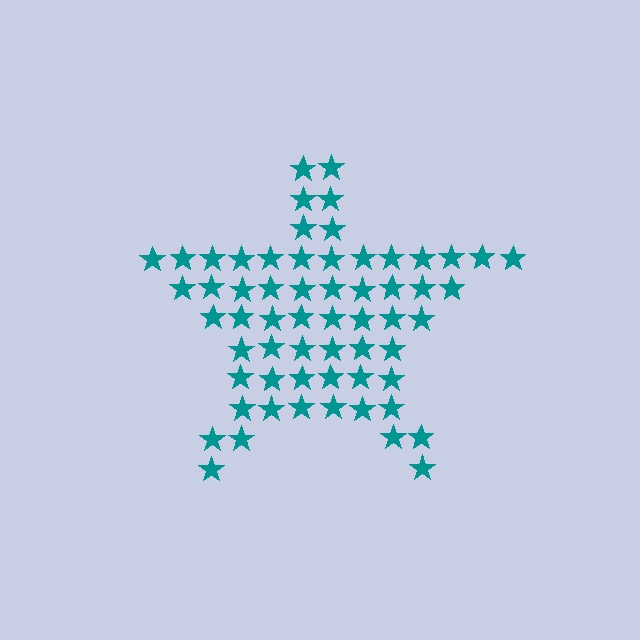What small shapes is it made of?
It is made of small stars.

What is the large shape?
The large shape is a star.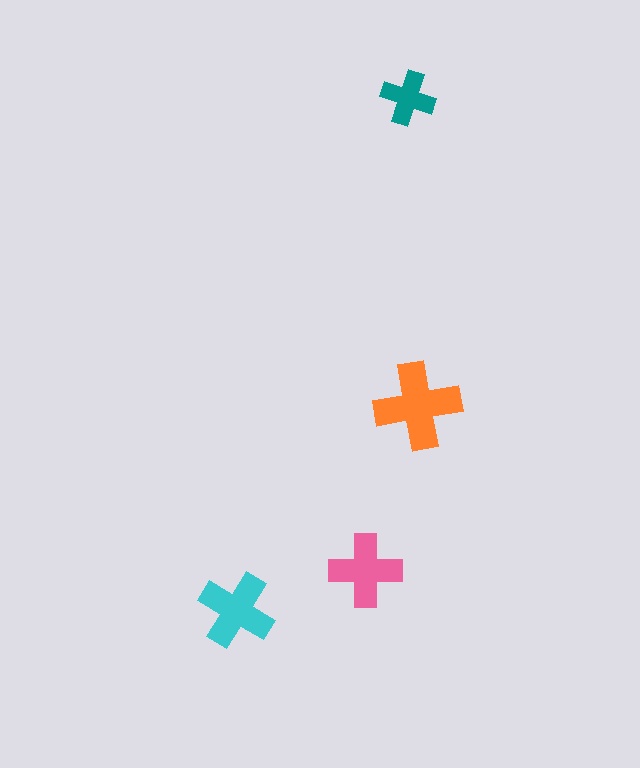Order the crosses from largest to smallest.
the orange one, the cyan one, the pink one, the teal one.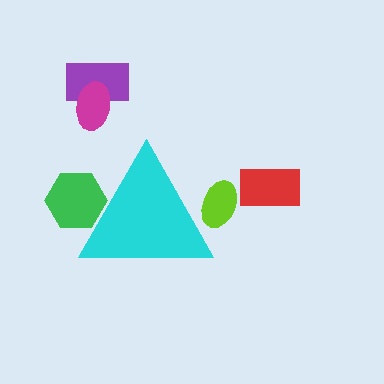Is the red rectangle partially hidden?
No, the red rectangle is fully visible.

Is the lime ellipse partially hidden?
Yes, the lime ellipse is partially hidden behind the cyan triangle.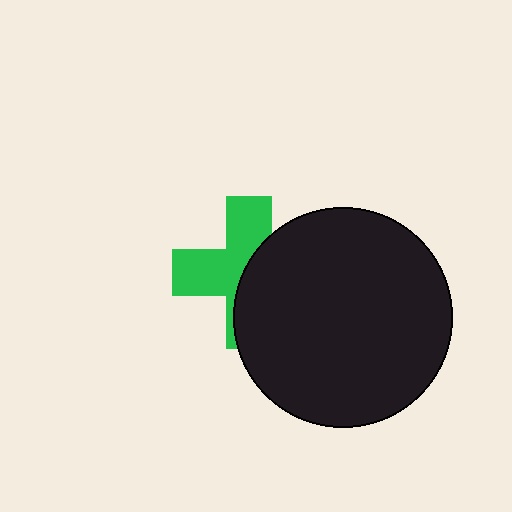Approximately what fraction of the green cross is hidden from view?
Roughly 49% of the green cross is hidden behind the black circle.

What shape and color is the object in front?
The object in front is a black circle.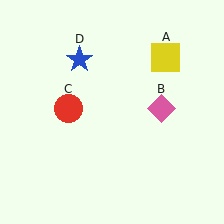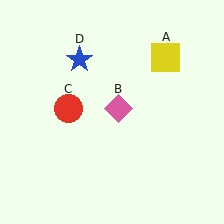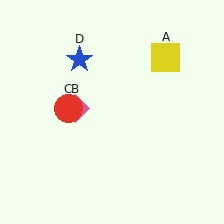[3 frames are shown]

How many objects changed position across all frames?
1 object changed position: pink diamond (object B).